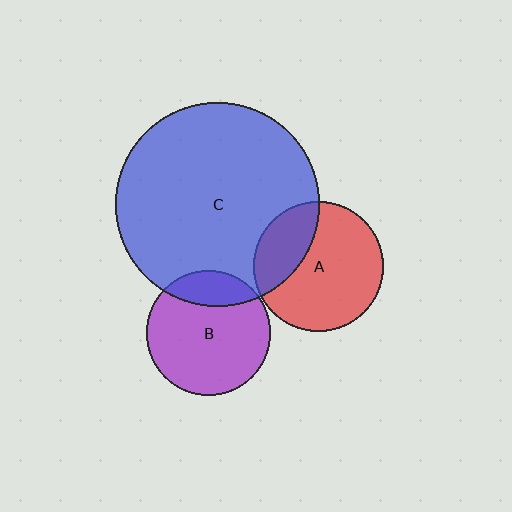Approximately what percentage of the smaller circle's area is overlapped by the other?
Approximately 20%.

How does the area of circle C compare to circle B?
Approximately 2.7 times.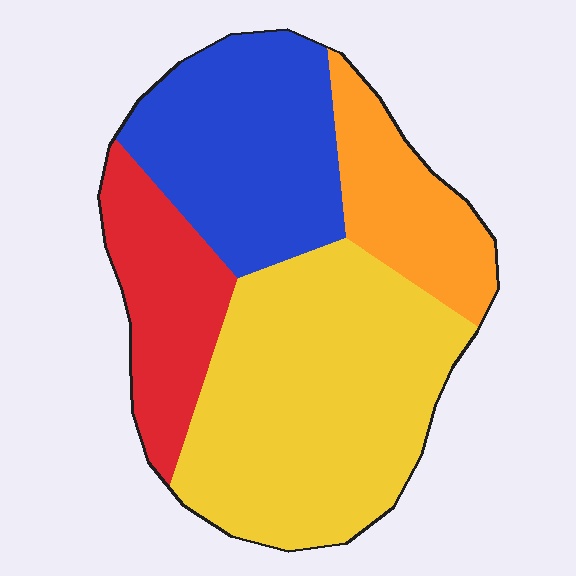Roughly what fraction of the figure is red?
Red takes up about one sixth (1/6) of the figure.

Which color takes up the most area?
Yellow, at roughly 45%.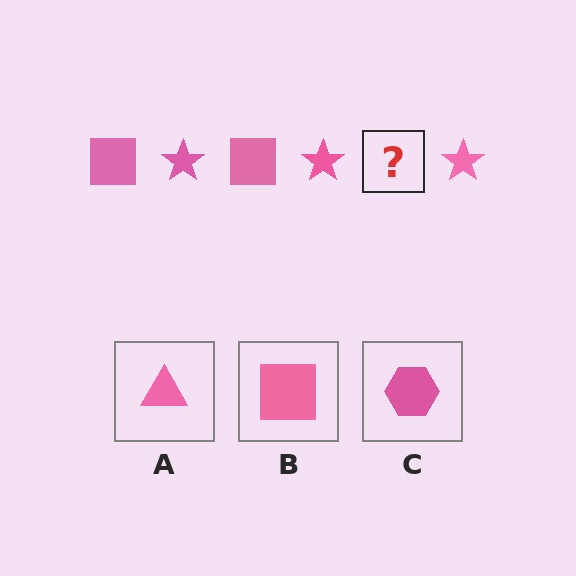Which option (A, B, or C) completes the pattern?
B.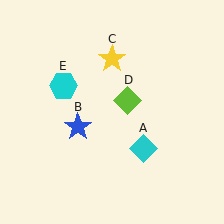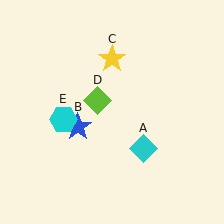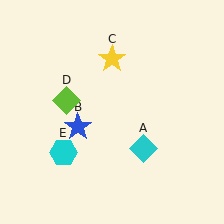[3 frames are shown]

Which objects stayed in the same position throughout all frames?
Cyan diamond (object A) and blue star (object B) and yellow star (object C) remained stationary.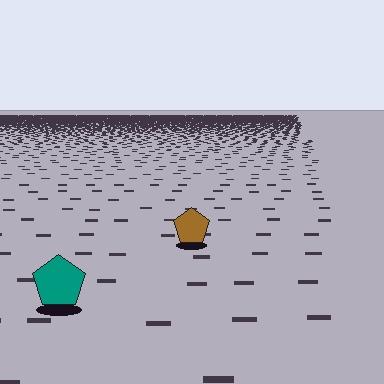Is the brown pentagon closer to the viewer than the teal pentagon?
No. The teal pentagon is closer — you can tell from the texture gradient: the ground texture is coarser near it.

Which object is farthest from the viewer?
The brown pentagon is farthest from the viewer. It appears smaller and the ground texture around it is denser.